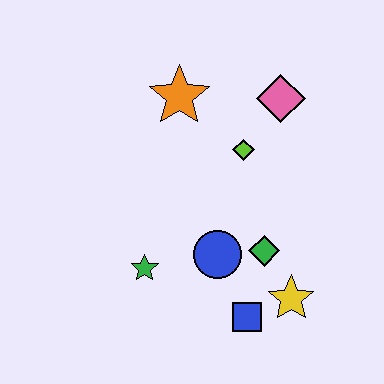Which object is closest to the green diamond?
The blue circle is closest to the green diamond.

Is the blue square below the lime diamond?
Yes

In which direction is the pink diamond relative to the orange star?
The pink diamond is to the right of the orange star.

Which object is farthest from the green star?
The pink diamond is farthest from the green star.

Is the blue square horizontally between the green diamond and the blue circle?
Yes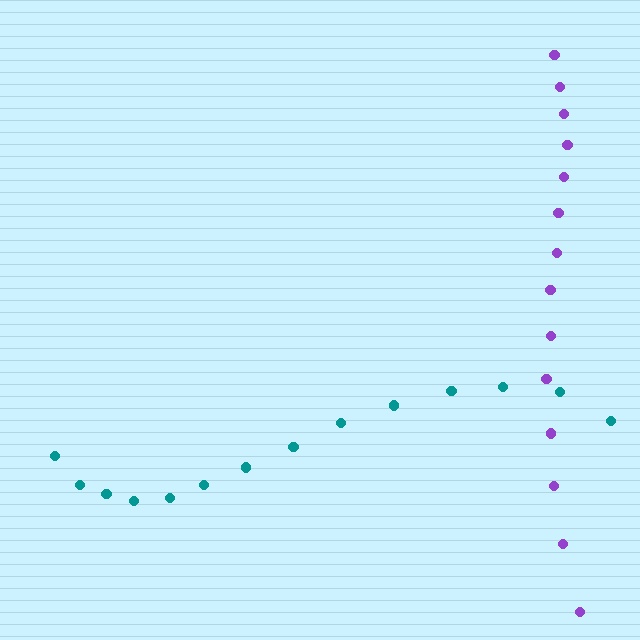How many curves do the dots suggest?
There are 2 distinct paths.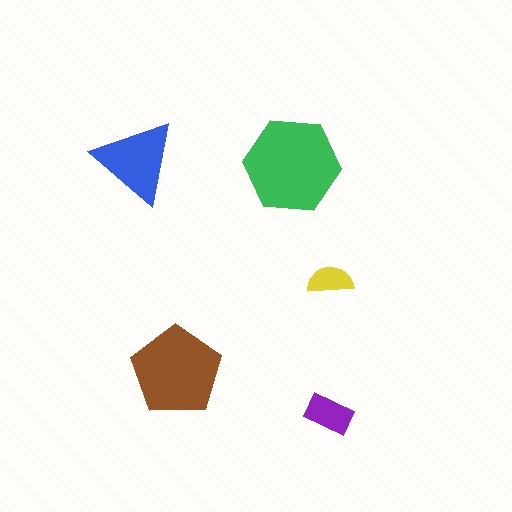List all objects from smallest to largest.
The yellow semicircle, the purple rectangle, the blue triangle, the brown pentagon, the green hexagon.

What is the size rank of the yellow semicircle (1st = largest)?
5th.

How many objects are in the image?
There are 5 objects in the image.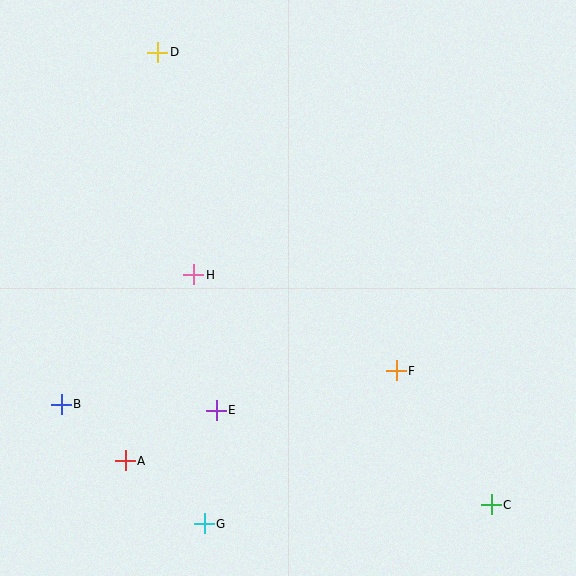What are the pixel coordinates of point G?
Point G is at (204, 524).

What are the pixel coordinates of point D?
Point D is at (158, 52).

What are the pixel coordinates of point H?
Point H is at (194, 275).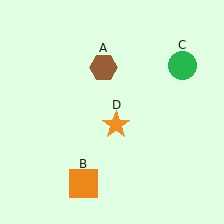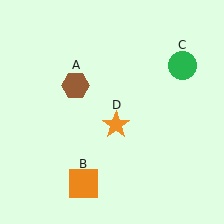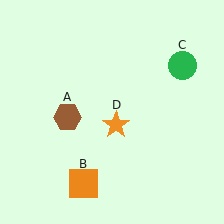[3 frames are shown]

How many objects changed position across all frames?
1 object changed position: brown hexagon (object A).